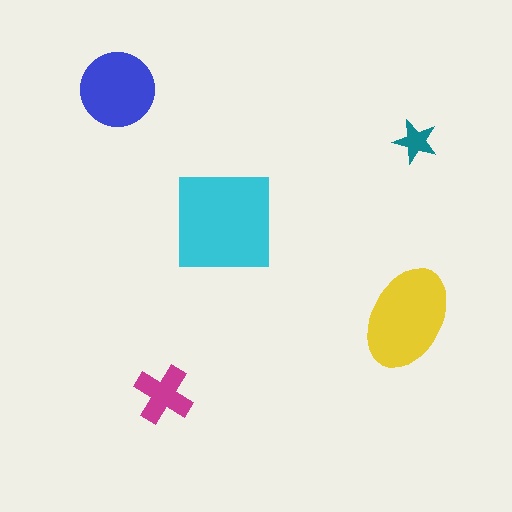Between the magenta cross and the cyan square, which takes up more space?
The cyan square.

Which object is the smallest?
The teal star.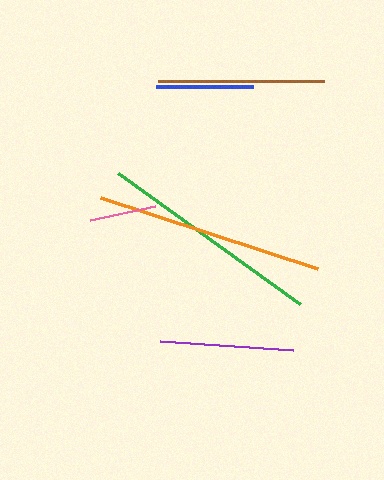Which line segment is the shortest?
The pink line is the shortest at approximately 67 pixels.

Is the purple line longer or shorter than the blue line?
The purple line is longer than the blue line.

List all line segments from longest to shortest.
From longest to shortest: orange, green, brown, purple, blue, pink.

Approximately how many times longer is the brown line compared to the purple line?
The brown line is approximately 1.2 times the length of the purple line.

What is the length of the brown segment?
The brown segment is approximately 166 pixels long.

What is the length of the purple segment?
The purple segment is approximately 134 pixels long.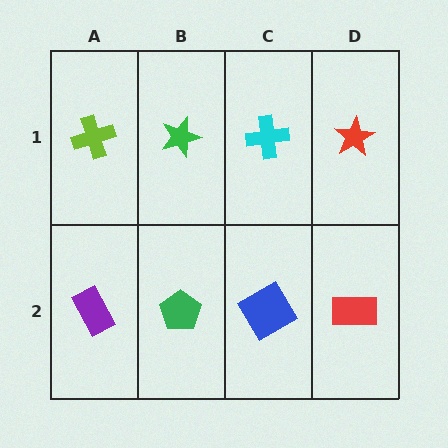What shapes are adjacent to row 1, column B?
A green pentagon (row 2, column B), a lime cross (row 1, column A), a cyan cross (row 1, column C).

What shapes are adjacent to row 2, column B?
A green star (row 1, column B), a purple rectangle (row 2, column A), a blue diamond (row 2, column C).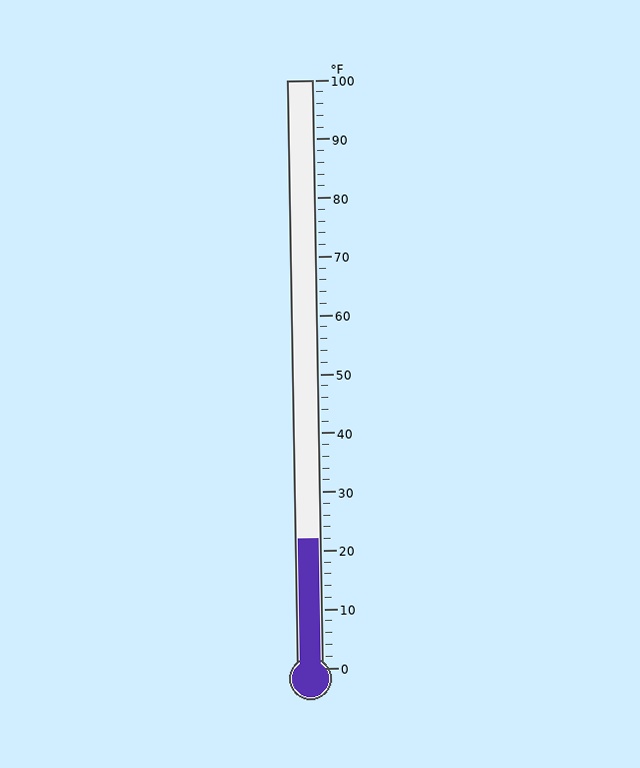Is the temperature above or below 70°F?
The temperature is below 70°F.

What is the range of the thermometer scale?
The thermometer scale ranges from 0°F to 100°F.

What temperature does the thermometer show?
The thermometer shows approximately 22°F.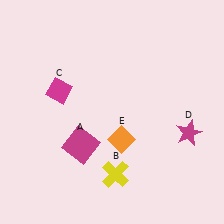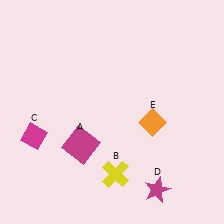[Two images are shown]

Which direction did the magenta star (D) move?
The magenta star (D) moved down.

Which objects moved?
The objects that moved are: the magenta diamond (C), the magenta star (D), the orange diamond (E).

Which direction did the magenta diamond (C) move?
The magenta diamond (C) moved down.